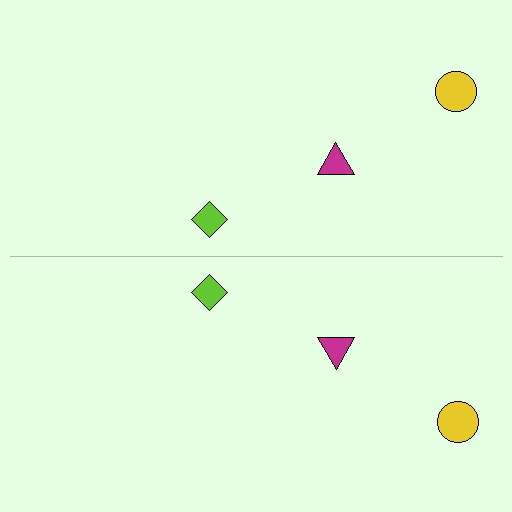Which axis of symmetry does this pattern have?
The pattern has a horizontal axis of symmetry running through the center of the image.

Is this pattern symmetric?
Yes, this pattern has bilateral (reflection) symmetry.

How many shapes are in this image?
There are 6 shapes in this image.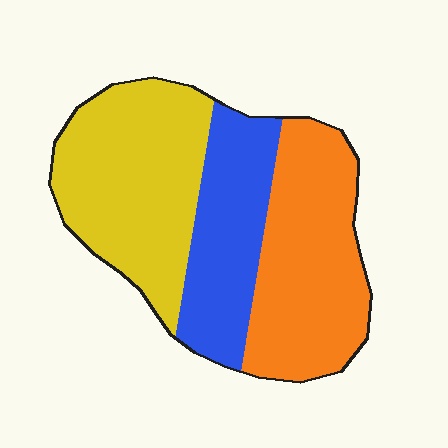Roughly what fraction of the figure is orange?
Orange covers 36% of the figure.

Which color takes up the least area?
Blue, at roughly 25%.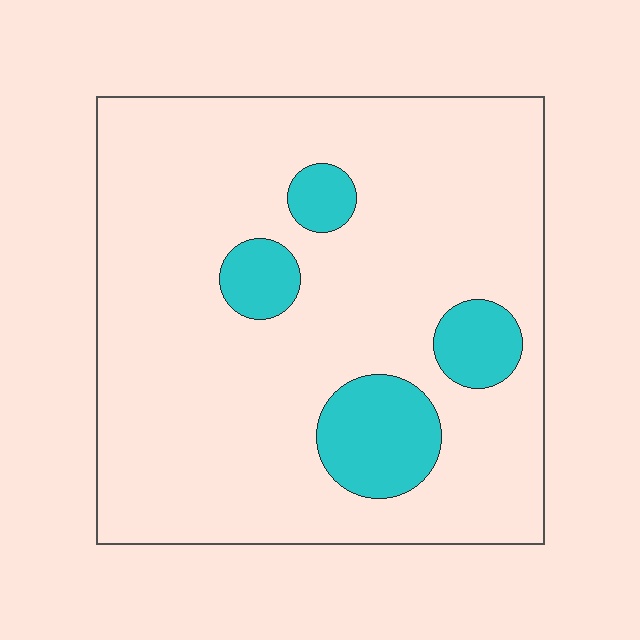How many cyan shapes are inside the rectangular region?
4.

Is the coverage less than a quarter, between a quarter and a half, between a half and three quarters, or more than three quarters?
Less than a quarter.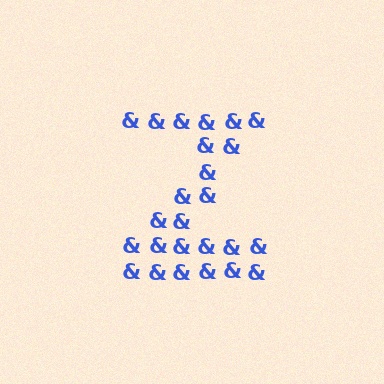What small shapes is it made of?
It is made of small ampersands.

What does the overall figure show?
The overall figure shows the letter Z.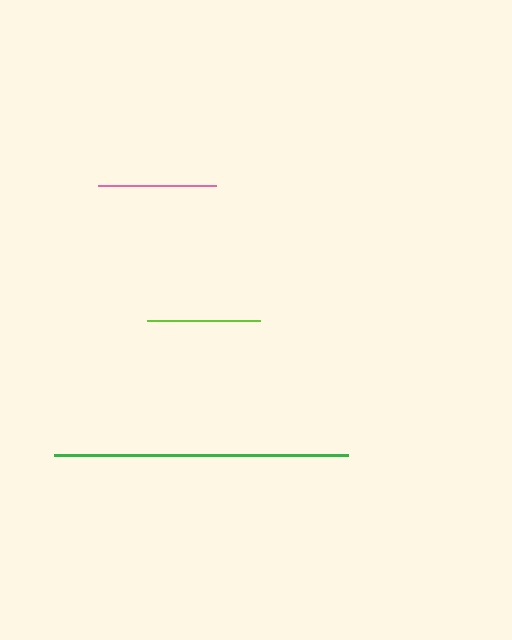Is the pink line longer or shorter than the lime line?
The pink line is longer than the lime line.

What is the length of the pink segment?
The pink segment is approximately 119 pixels long.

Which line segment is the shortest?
The lime line is the shortest at approximately 113 pixels.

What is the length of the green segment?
The green segment is approximately 294 pixels long.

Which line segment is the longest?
The green line is the longest at approximately 294 pixels.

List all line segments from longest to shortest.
From longest to shortest: green, pink, lime.